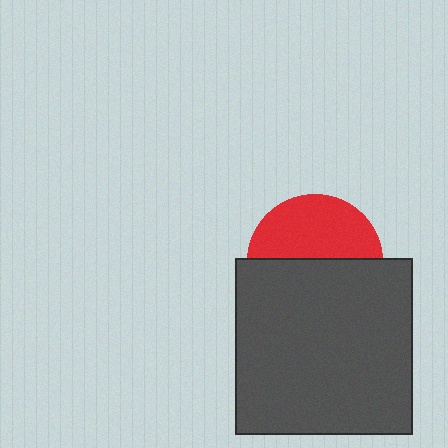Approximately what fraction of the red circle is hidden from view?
Roughly 54% of the red circle is hidden behind the dark gray square.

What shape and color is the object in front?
The object in front is a dark gray square.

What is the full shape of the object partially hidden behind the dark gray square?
The partially hidden object is a red circle.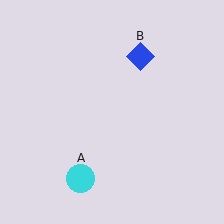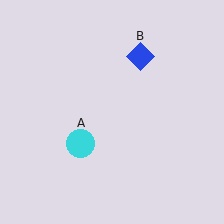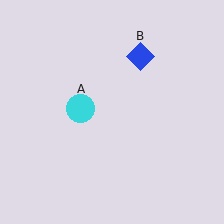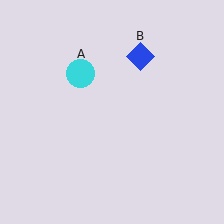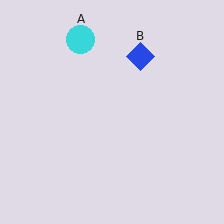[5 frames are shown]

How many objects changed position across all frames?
1 object changed position: cyan circle (object A).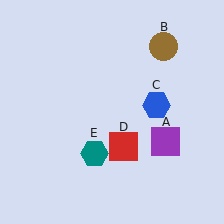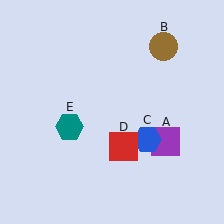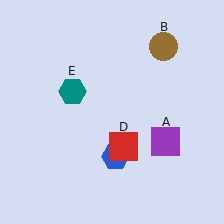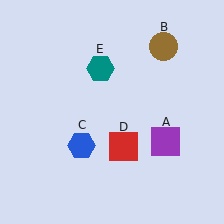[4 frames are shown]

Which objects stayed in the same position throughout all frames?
Purple square (object A) and brown circle (object B) and red square (object D) remained stationary.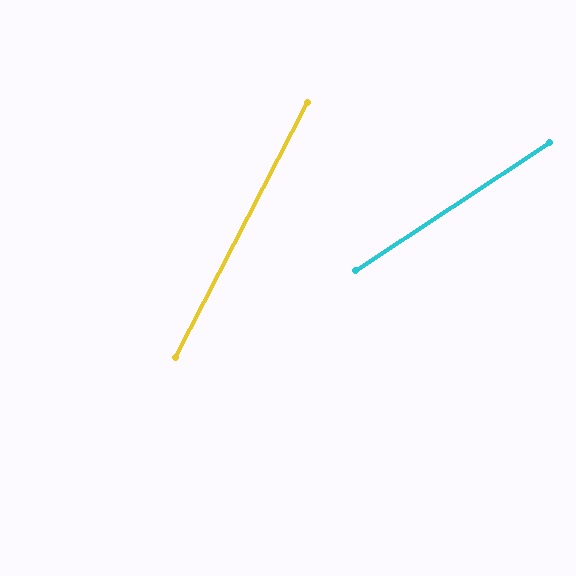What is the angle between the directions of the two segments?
Approximately 29 degrees.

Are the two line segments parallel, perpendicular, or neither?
Neither parallel nor perpendicular — they differ by about 29°.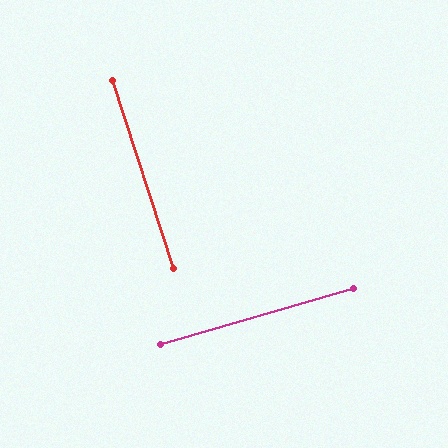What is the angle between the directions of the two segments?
Approximately 88 degrees.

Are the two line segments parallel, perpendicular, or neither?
Perpendicular — they meet at approximately 88°.